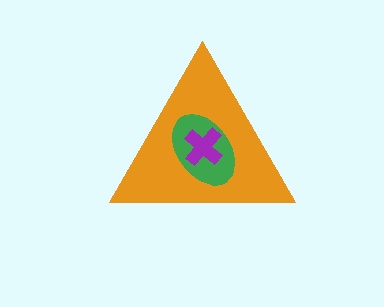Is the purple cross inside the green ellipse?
Yes.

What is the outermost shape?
The orange triangle.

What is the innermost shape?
The purple cross.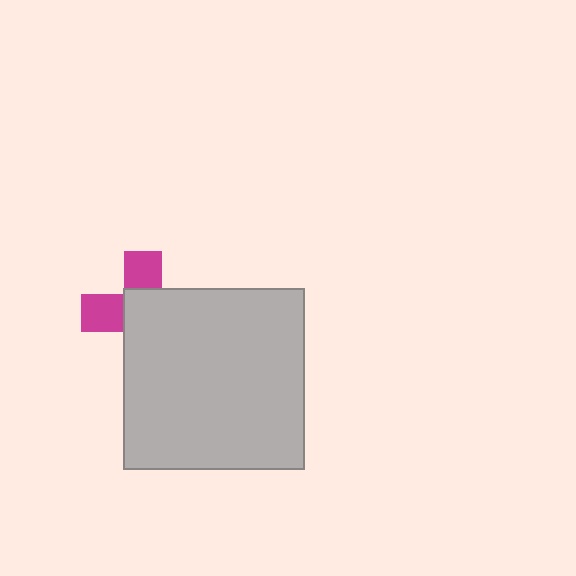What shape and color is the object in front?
The object in front is a light gray square.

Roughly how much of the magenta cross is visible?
A small part of it is visible (roughly 37%).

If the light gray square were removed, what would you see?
You would see the complete magenta cross.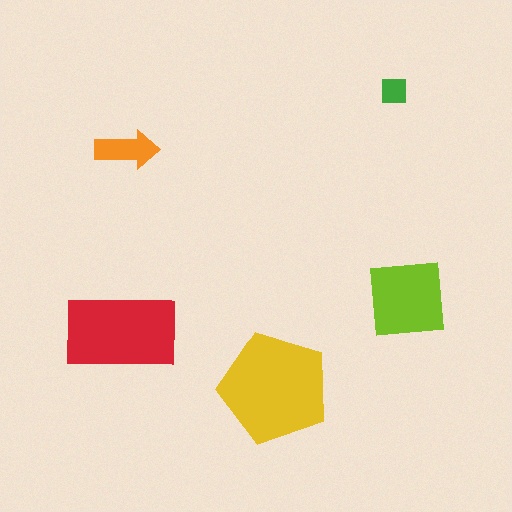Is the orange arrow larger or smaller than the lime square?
Smaller.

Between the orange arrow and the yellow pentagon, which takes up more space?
The yellow pentagon.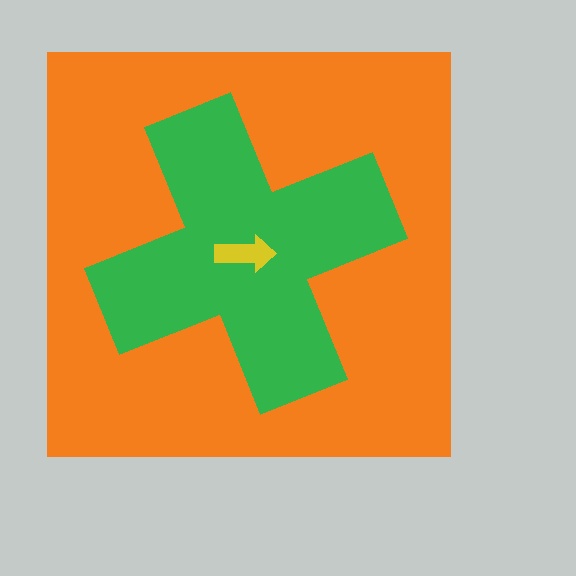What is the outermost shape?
The orange square.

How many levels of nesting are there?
3.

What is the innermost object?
The yellow arrow.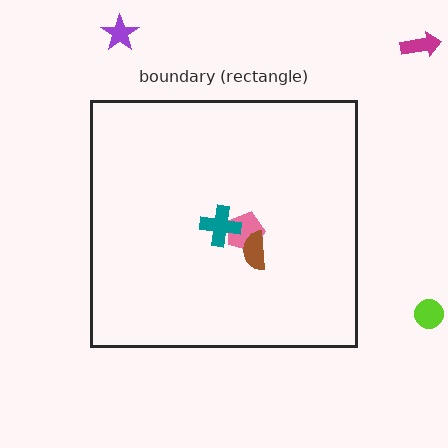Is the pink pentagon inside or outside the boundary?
Inside.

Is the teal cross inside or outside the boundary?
Inside.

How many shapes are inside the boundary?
3 inside, 3 outside.